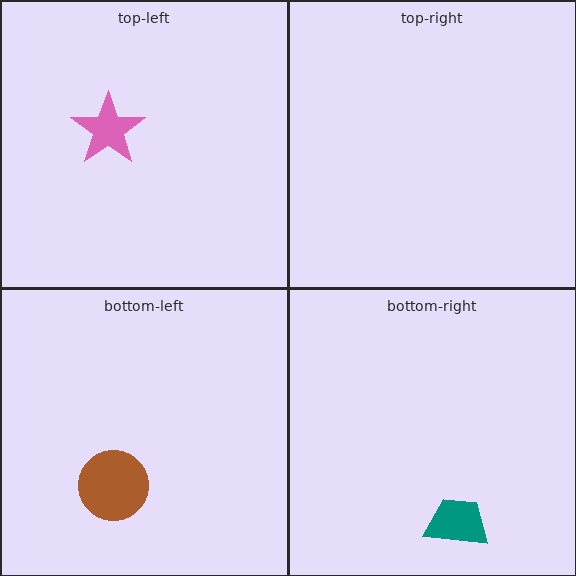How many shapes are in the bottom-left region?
1.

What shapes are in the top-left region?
The pink star.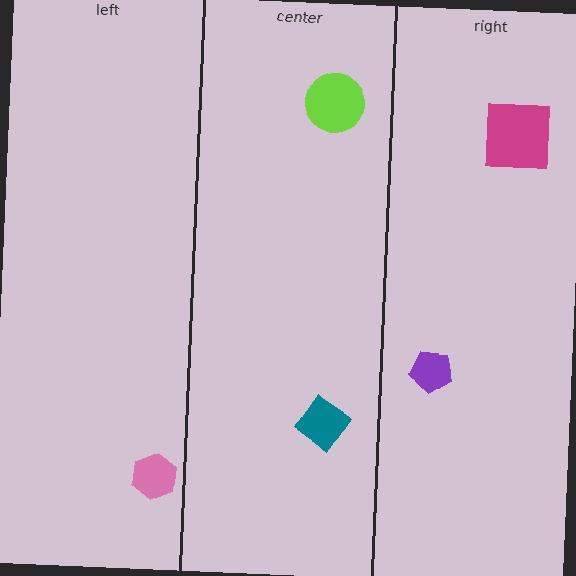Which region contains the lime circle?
The center region.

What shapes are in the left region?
The pink hexagon.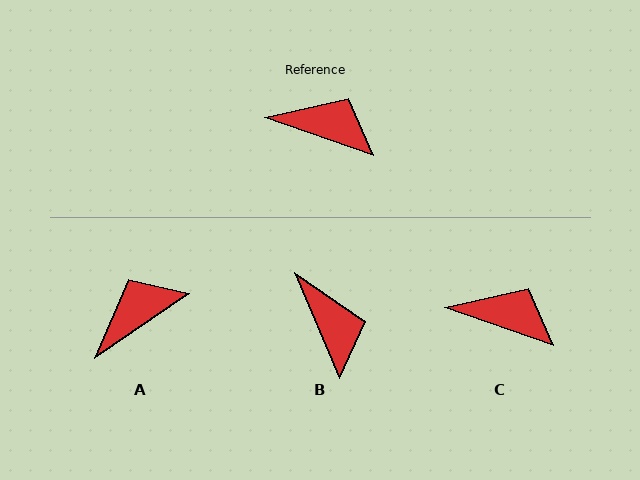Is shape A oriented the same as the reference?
No, it is off by about 54 degrees.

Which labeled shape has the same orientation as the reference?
C.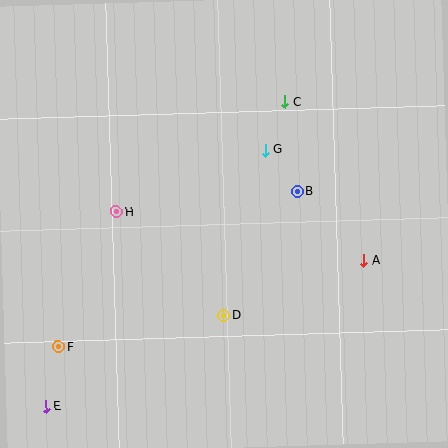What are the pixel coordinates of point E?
Point E is at (46, 407).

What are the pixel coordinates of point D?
Point D is at (224, 315).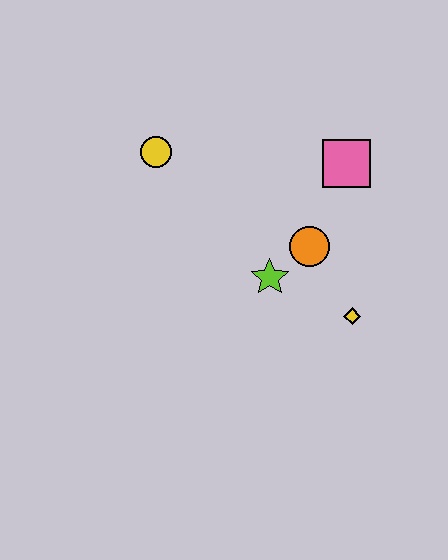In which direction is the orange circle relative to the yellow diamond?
The orange circle is above the yellow diamond.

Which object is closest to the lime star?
The orange circle is closest to the lime star.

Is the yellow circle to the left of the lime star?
Yes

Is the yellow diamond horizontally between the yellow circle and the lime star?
No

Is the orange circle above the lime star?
Yes